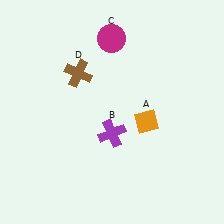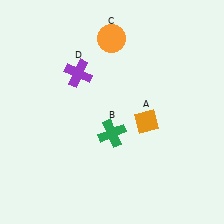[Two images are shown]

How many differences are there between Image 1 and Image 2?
There are 3 differences between the two images.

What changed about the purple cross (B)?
In Image 1, B is purple. In Image 2, it changed to green.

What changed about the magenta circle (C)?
In Image 1, C is magenta. In Image 2, it changed to orange.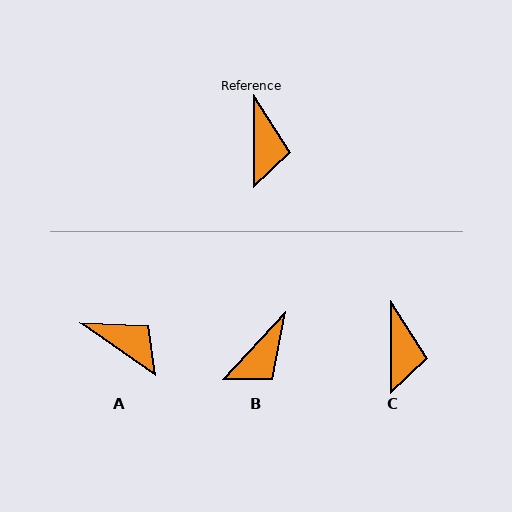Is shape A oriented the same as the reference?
No, it is off by about 55 degrees.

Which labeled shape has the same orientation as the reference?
C.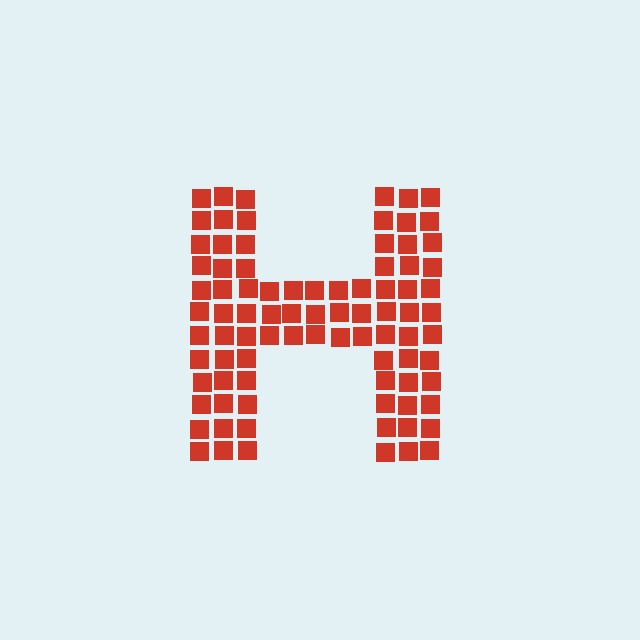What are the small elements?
The small elements are squares.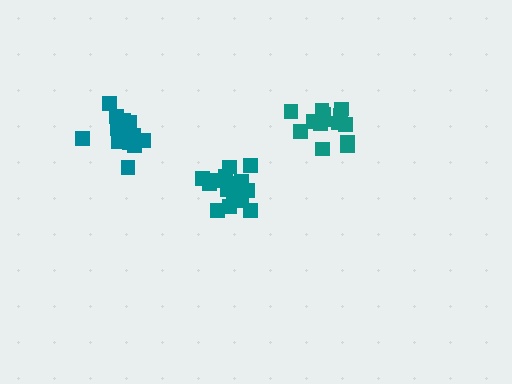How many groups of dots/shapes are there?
There are 3 groups.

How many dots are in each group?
Group 1: 15 dots, Group 2: 16 dots, Group 3: 17 dots (48 total).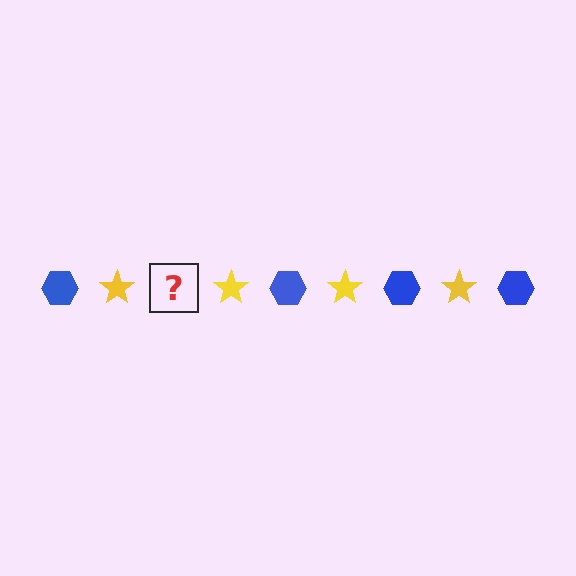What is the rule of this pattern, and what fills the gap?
The rule is that the pattern alternates between blue hexagon and yellow star. The gap should be filled with a blue hexagon.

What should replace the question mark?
The question mark should be replaced with a blue hexagon.